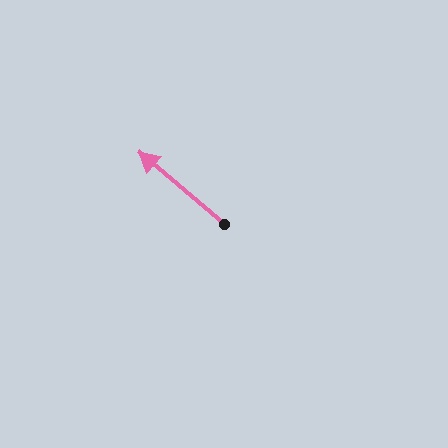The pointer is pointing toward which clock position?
Roughly 10 o'clock.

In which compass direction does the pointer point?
Northwest.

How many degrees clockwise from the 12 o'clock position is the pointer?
Approximately 310 degrees.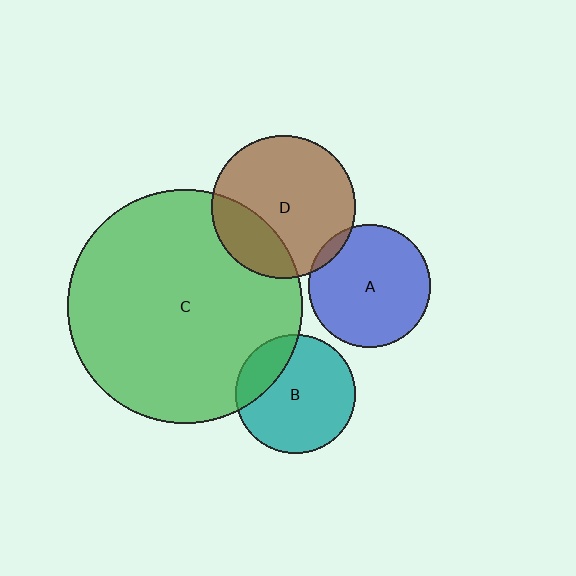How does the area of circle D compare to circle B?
Approximately 1.5 times.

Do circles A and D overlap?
Yes.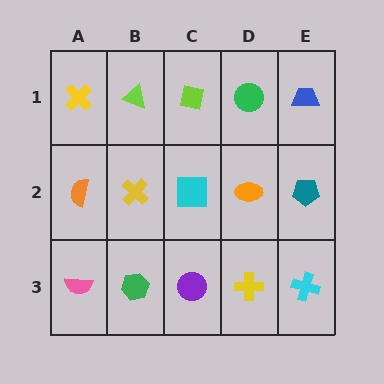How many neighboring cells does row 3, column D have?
3.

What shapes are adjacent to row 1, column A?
An orange semicircle (row 2, column A), a lime triangle (row 1, column B).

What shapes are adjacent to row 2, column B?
A lime triangle (row 1, column B), a green hexagon (row 3, column B), an orange semicircle (row 2, column A), a cyan square (row 2, column C).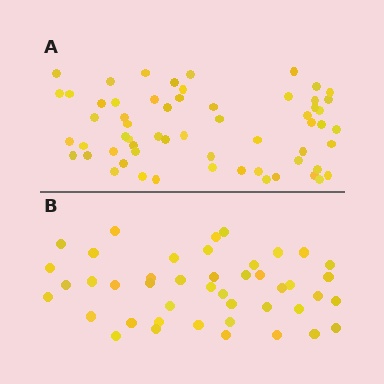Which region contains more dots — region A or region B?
Region A (the top region) has more dots.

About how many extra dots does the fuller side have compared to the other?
Region A has approximately 15 more dots than region B.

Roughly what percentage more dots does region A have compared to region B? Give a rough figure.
About 35% more.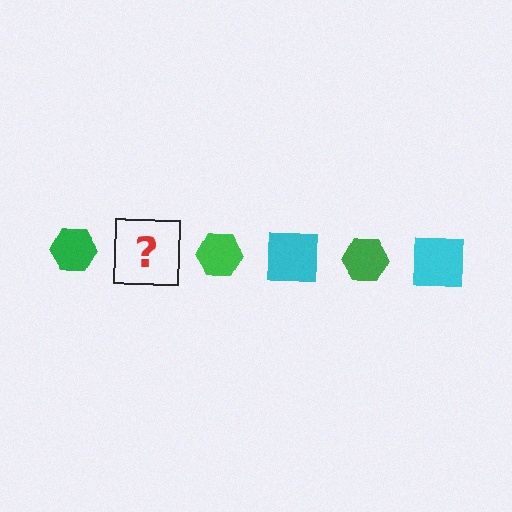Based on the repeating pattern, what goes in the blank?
The blank should be a cyan square.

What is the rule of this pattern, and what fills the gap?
The rule is that the pattern alternates between green hexagon and cyan square. The gap should be filled with a cyan square.